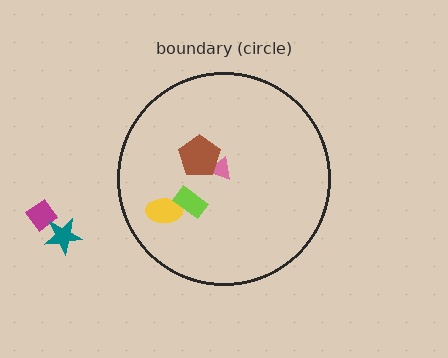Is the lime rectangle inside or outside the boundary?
Inside.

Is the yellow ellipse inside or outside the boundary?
Inside.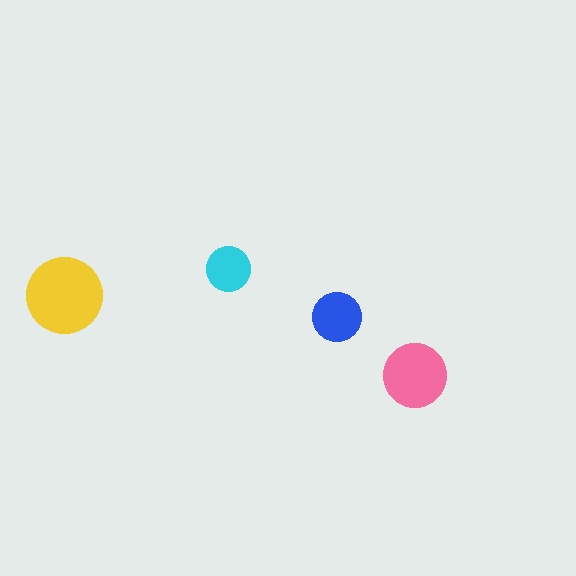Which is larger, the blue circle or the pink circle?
The pink one.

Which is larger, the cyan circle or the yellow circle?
The yellow one.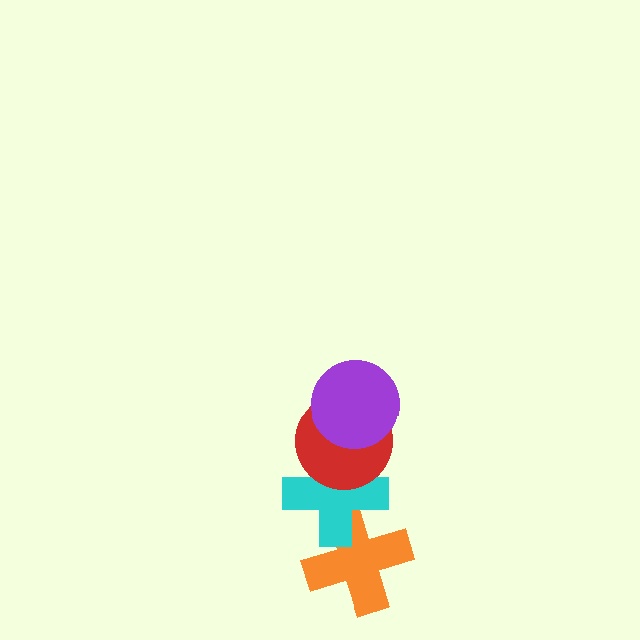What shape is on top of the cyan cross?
The red circle is on top of the cyan cross.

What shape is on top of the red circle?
The purple circle is on top of the red circle.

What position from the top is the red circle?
The red circle is 2nd from the top.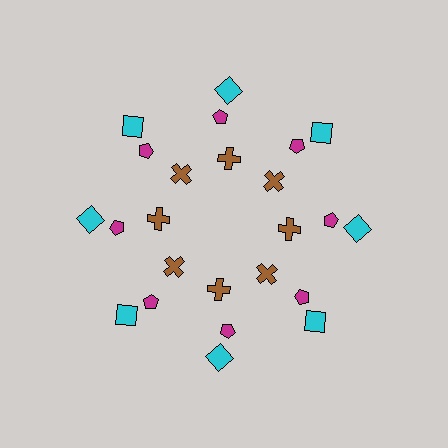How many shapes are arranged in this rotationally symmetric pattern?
There are 24 shapes, arranged in 8 groups of 3.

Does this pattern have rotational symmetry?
Yes, this pattern has 8-fold rotational symmetry. It looks the same after rotating 45 degrees around the center.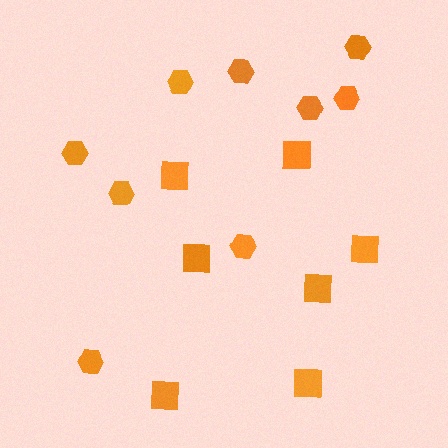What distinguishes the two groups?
There are 2 groups: one group of squares (7) and one group of hexagons (9).